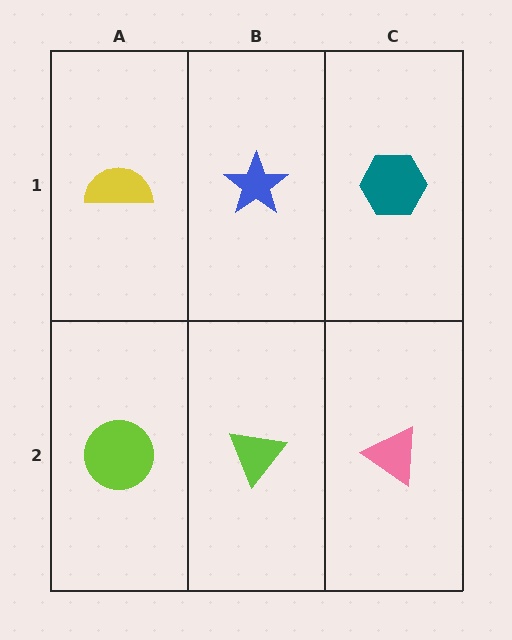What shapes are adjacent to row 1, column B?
A lime triangle (row 2, column B), a yellow semicircle (row 1, column A), a teal hexagon (row 1, column C).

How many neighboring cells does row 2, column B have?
3.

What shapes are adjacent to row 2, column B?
A blue star (row 1, column B), a lime circle (row 2, column A), a pink triangle (row 2, column C).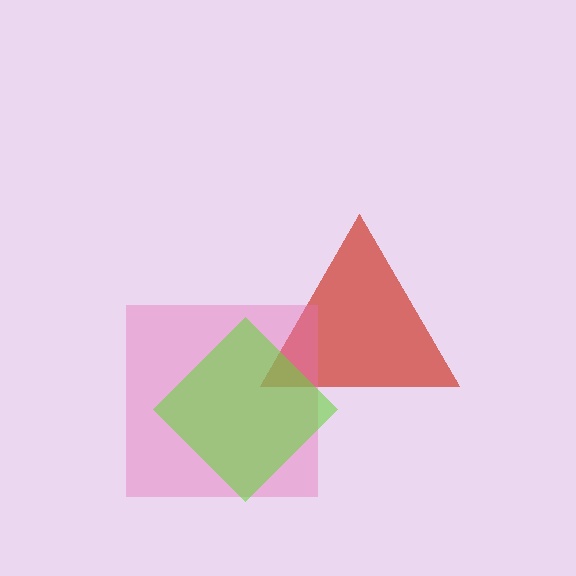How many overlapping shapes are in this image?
There are 3 overlapping shapes in the image.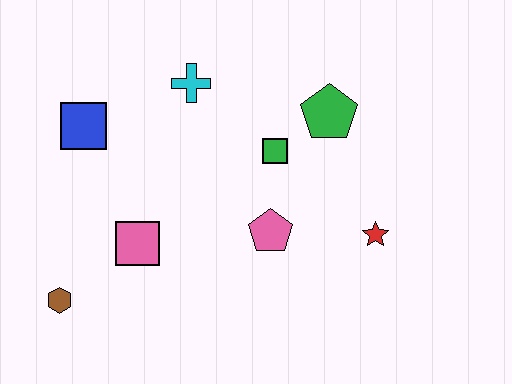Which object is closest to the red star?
The pink pentagon is closest to the red star.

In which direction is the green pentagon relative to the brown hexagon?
The green pentagon is to the right of the brown hexagon.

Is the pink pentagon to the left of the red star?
Yes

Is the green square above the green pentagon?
No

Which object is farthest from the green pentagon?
The brown hexagon is farthest from the green pentagon.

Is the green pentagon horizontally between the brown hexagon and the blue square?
No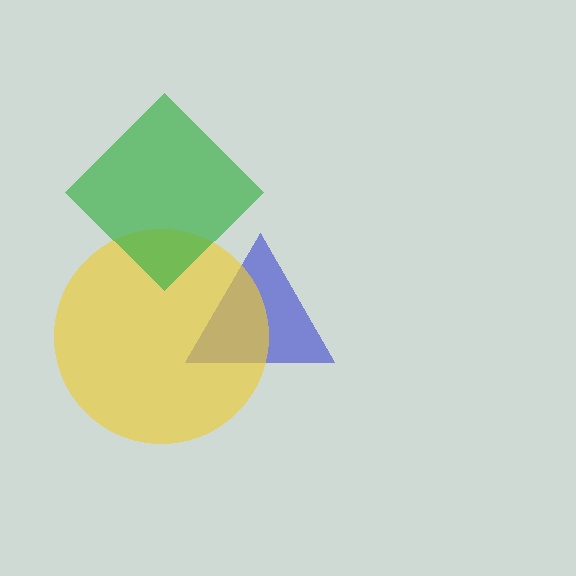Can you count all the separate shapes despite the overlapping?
Yes, there are 3 separate shapes.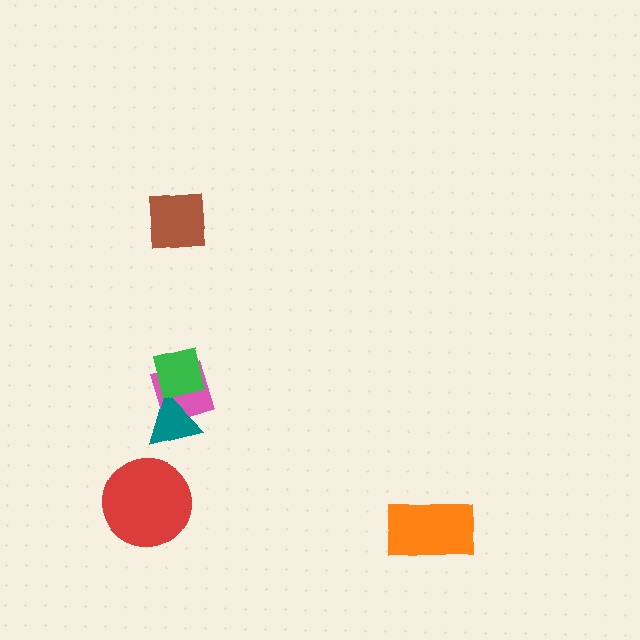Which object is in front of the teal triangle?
The green square is in front of the teal triangle.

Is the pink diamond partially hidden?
Yes, it is partially covered by another shape.